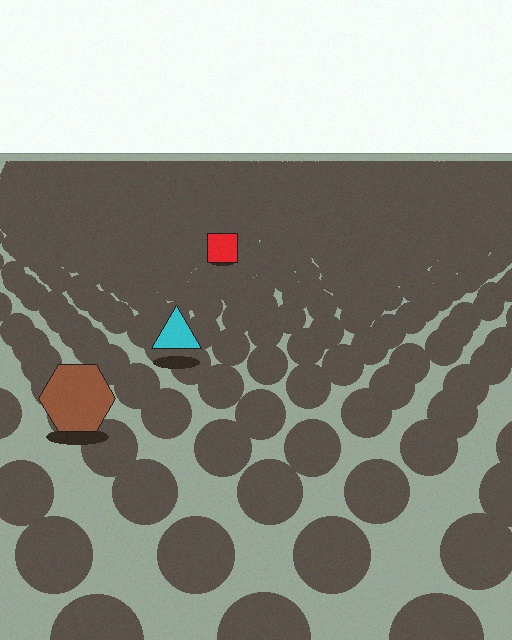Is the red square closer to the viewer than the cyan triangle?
No. The cyan triangle is closer — you can tell from the texture gradient: the ground texture is coarser near it.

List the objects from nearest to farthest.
From nearest to farthest: the brown hexagon, the cyan triangle, the red square.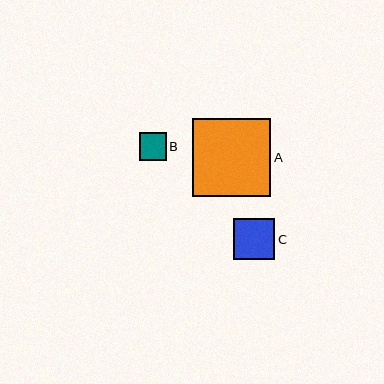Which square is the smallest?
Square B is the smallest with a size of approximately 27 pixels.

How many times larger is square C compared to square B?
Square C is approximately 1.5 times the size of square B.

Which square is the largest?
Square A is the largest with a size of approximately 78 pixels.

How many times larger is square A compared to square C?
Square A is approximately 1.9 times the size of square C.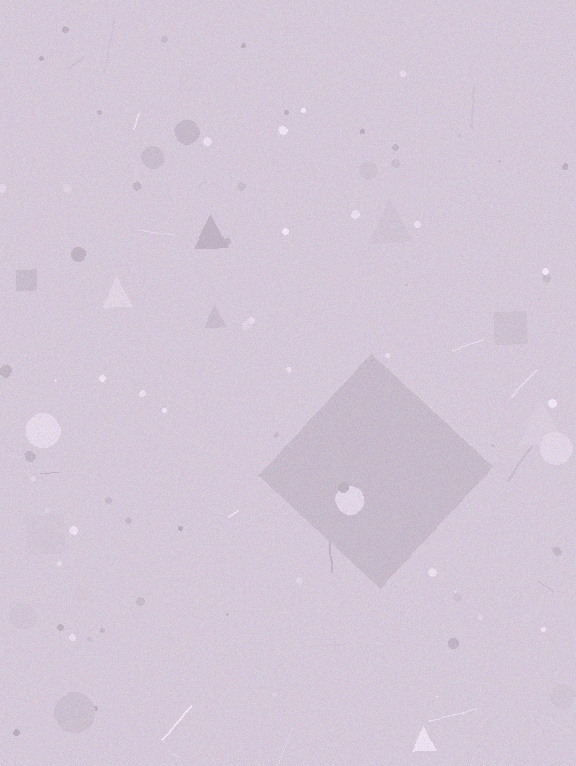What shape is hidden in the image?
A diamond is hidden in the image.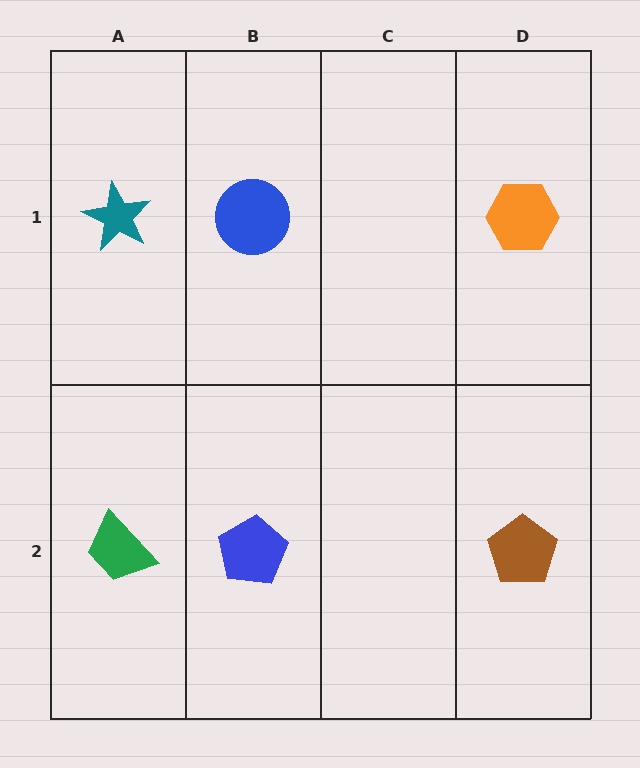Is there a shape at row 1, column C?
No, that cell is empty.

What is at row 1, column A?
A teal star.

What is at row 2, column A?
A green trapezoid.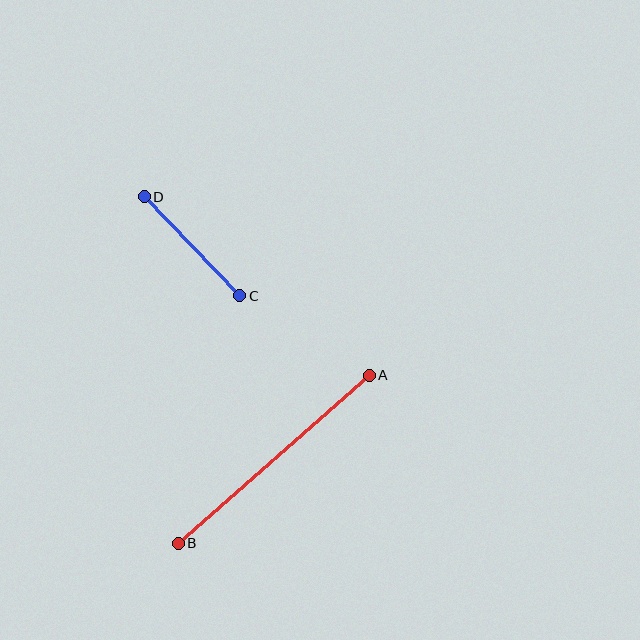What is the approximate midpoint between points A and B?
The midpoint is at approximately (274, 459) pixels.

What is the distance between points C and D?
The distance is approximately 138 pixels.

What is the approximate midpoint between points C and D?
The midpoint is at approximately (192, 246) pixels.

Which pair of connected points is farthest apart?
Points A and B are farthest apart.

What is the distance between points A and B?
The distance is approximately 254 pixels.